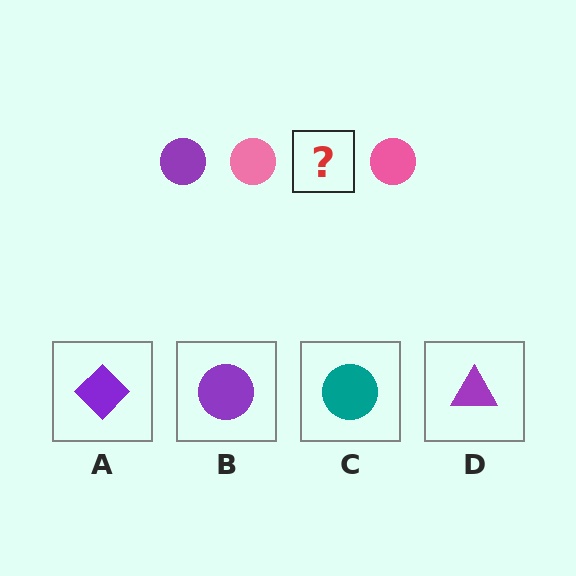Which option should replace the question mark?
Option B.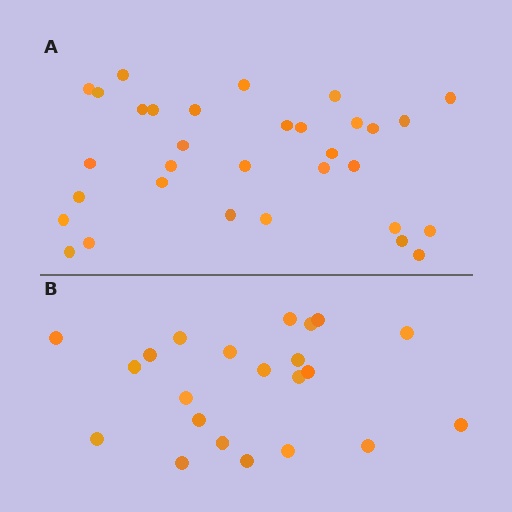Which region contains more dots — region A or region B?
Region A (the top region) has more dots.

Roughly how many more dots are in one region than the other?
Region A has roughly 10 or so more dots than region B.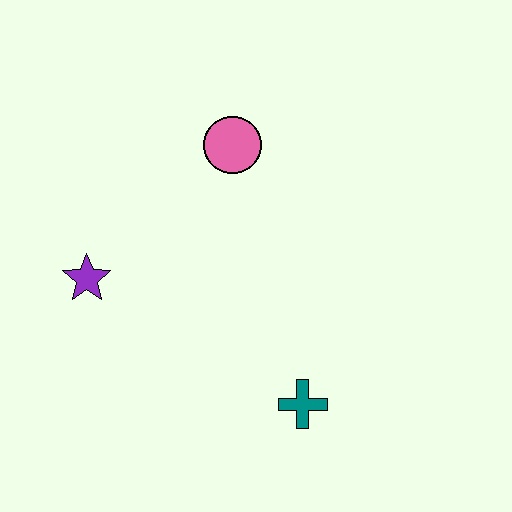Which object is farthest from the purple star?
The teal cross is farthest from the purple star.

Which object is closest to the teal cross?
The purple star is closest to the teal cross.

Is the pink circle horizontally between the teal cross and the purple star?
Yes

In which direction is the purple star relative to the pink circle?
The purple star is to the left of the pink circle.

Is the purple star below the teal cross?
No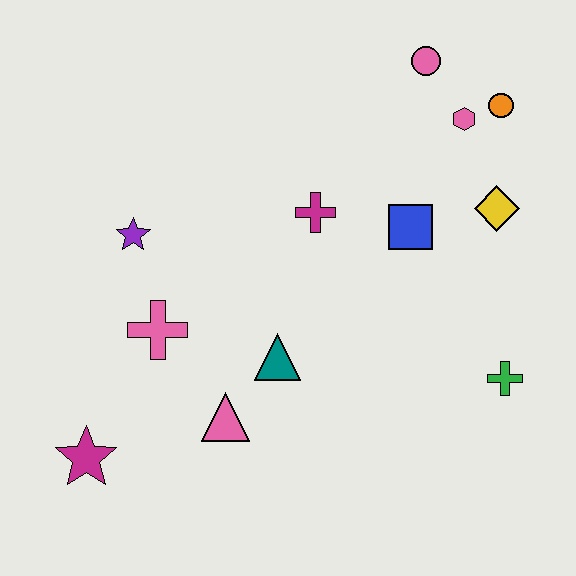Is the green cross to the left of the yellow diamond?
No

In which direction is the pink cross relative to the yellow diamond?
The pink cross is to the left of the yellow diamond.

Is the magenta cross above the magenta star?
Yes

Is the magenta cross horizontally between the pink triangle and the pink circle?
Yes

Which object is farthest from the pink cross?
The orange circle is farthest from the pink cross.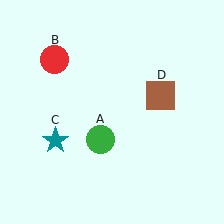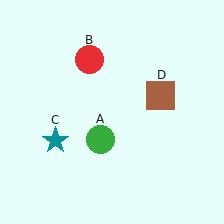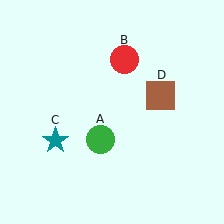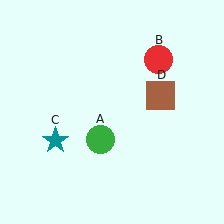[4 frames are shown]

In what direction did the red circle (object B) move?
The red circle (object B) moved right.